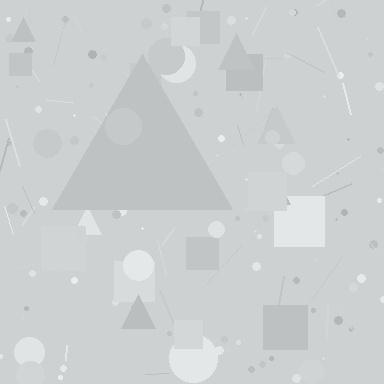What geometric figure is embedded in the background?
A triangle is embedded in the background.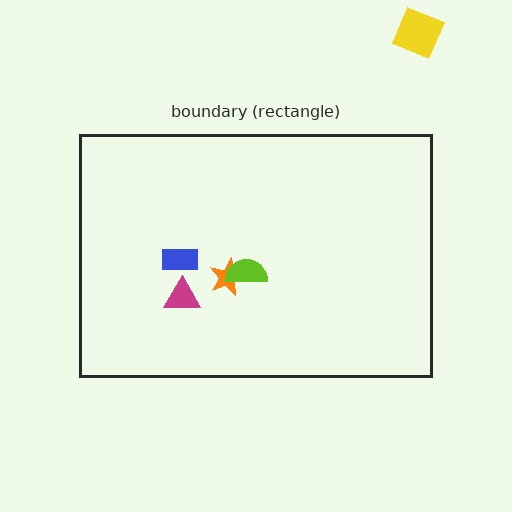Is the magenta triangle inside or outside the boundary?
Inside.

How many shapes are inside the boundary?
4 inside, 1 outside.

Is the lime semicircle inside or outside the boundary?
Inside.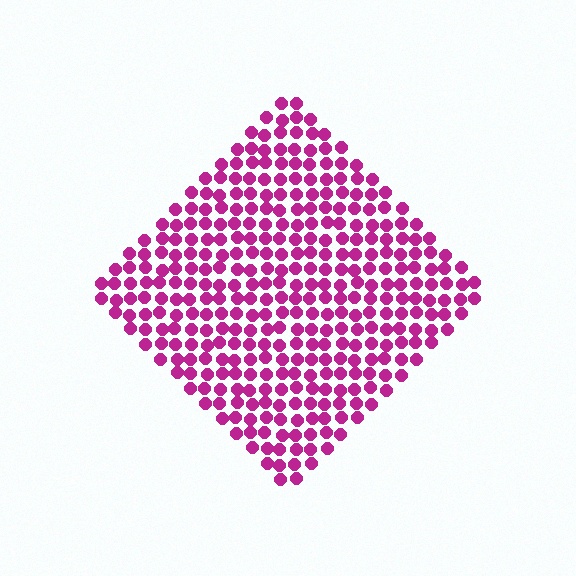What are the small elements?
The small elements are circles.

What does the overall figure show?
The overall figure shows a diamond.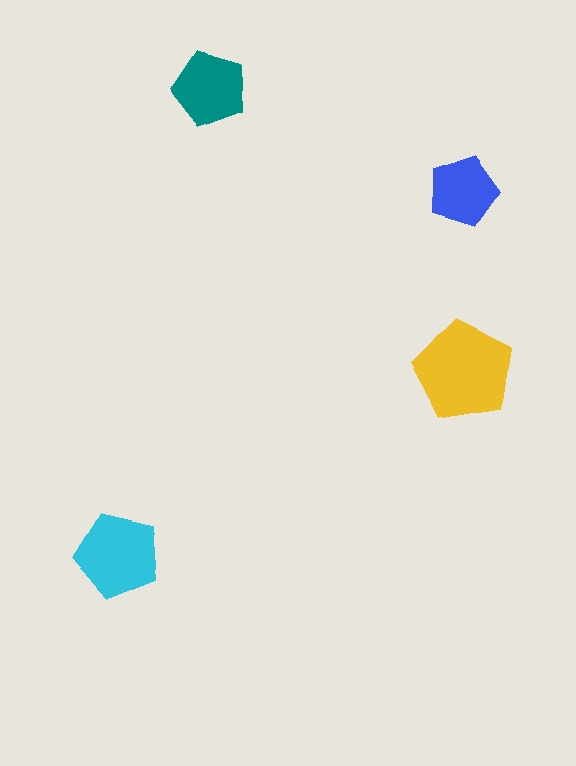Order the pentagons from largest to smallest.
the yellow one, the cyan one, the teal one, the blue one.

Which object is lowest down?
The cyan pentagon is bottommost.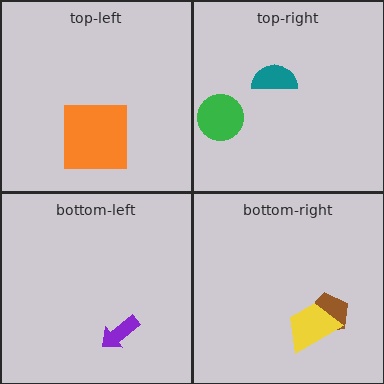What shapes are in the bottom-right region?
The brown pentagon, the yellow trapezoid.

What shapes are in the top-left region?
The orange square.